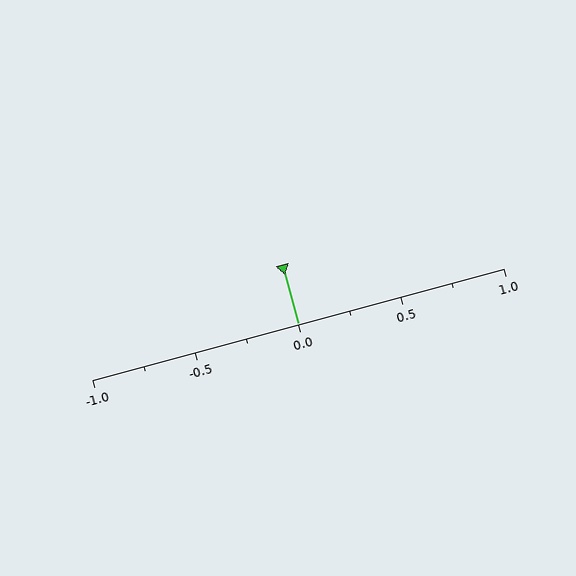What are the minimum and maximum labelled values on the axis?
The axis runs from -1.0 to 1.0.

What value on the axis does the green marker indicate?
The marker indicates approximately 0.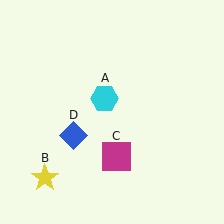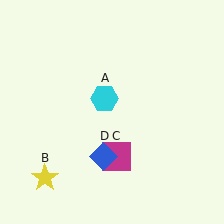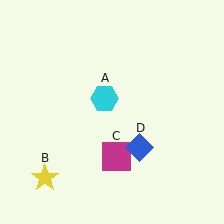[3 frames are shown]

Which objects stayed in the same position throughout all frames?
Cyan hexagon (object A) and yellow star (object B) and magenta square (object C) remained stationary.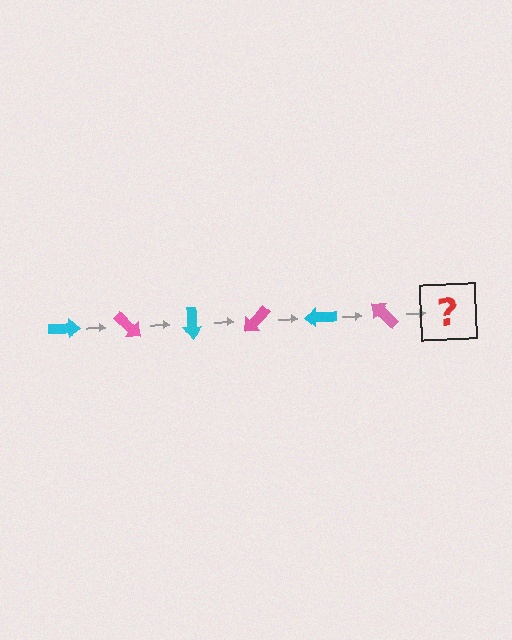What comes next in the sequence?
The next element should be a cyan arrow, rotated 270 degrees from the start.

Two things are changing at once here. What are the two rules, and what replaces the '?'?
The two rules are that it rotates 45 degrees each step and the color cycles through cyan and pink. The '?' should be a cyan arrow, rotated 270 degrees from the start.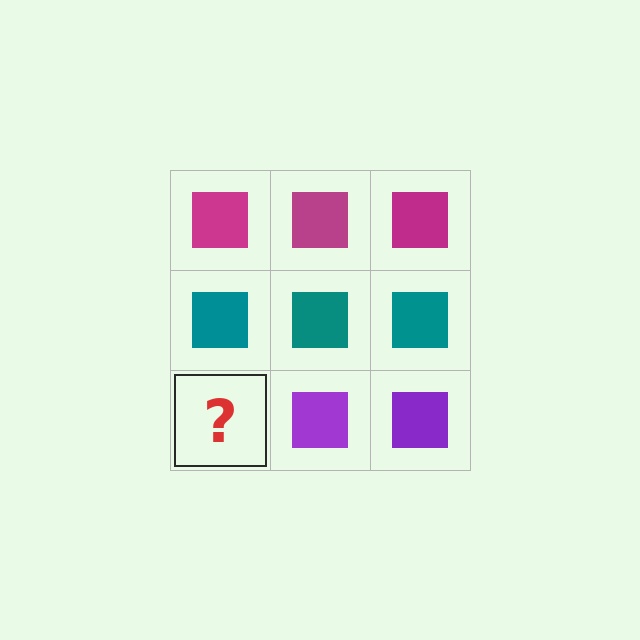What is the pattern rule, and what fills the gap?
The rule is that each row has a consistent color. The gap should be filled with a purple square.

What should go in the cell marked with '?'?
The missing cell should contain a purple square.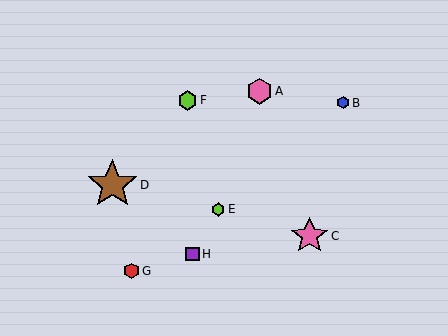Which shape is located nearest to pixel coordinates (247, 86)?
The pink hexagon (labeled A) at (259, 91) is nearest to that location.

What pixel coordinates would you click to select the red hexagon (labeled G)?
Click at (132, 271) to select the red hexagon G.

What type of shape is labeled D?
Shape D is a brown star.